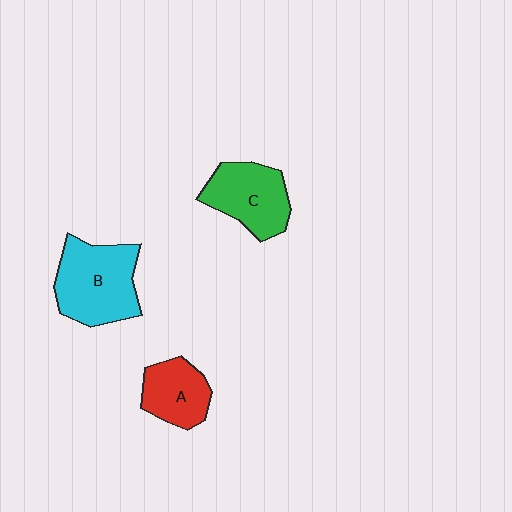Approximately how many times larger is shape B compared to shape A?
Approximately 1.6 times.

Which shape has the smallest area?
Shape A (red).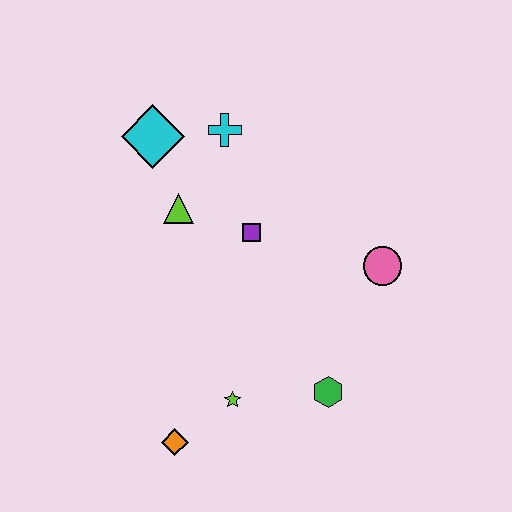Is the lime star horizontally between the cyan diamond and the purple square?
Yes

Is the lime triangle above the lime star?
Yes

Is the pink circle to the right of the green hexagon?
Yes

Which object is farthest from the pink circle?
The orange diamond is farthest from the pink circle.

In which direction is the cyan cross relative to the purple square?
The cyan cross is above the purple square.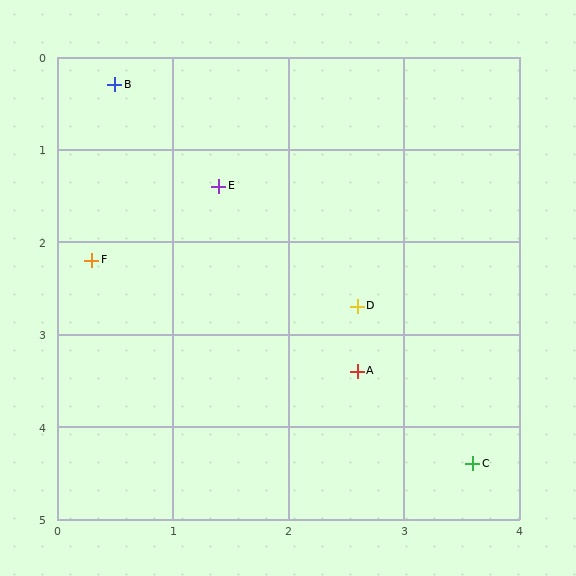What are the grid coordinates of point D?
Point D is at approximately (2.6, 2.7).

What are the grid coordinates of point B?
Point B is at approximately (0.5, 0.3).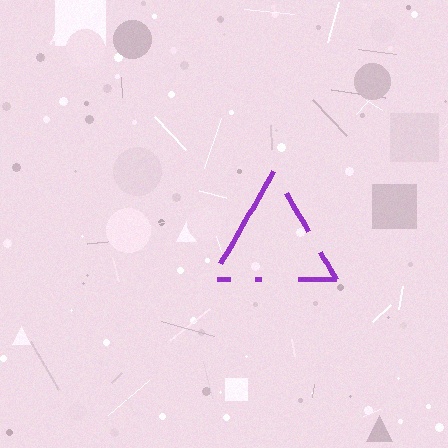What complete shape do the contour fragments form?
The contour fragments form a triangle.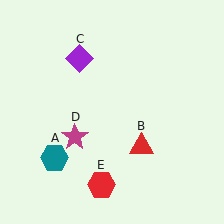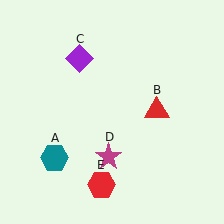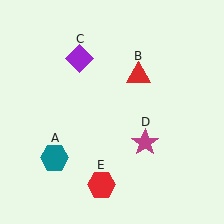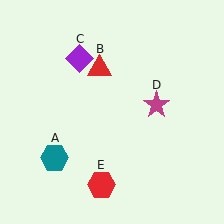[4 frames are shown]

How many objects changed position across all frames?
2 objects changed position: red triangle (object B), magenta star (object D).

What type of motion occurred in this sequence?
The red triangle (object B), magenta star (object D) rotated counterclockwise around the center of the scene.